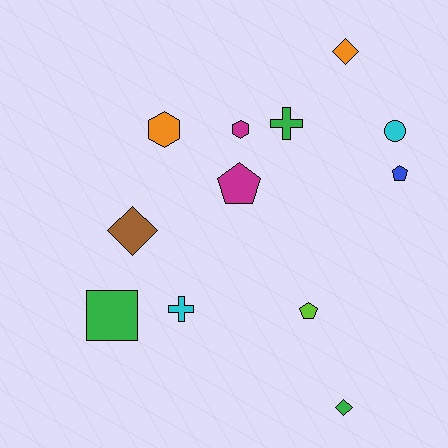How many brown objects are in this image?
There is 1 brown object.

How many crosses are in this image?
There are 2 crosses.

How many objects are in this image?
There are 12 objects.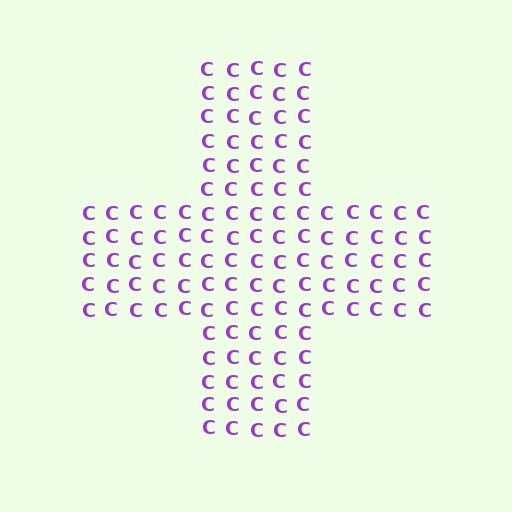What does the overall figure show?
The overall figure shows a cross.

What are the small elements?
The small elements are letter C's.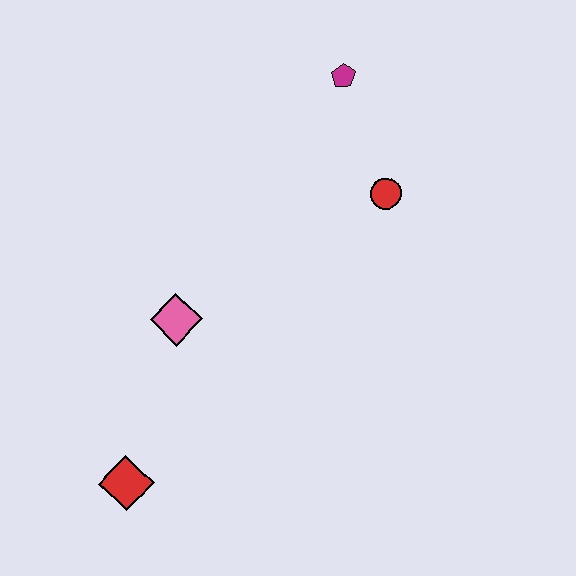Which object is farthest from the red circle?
The red diamond is farthest from the red circle.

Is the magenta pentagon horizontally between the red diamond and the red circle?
Yes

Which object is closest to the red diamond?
The pink diamond is closest to the red diamond.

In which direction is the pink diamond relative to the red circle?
The pink diamond is to the left of the red circle.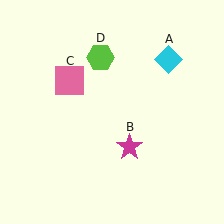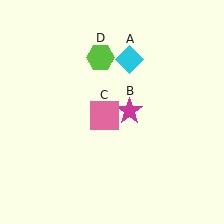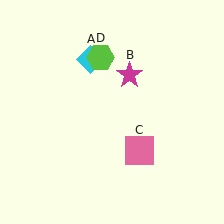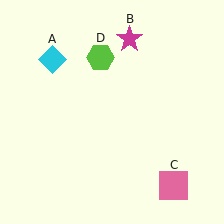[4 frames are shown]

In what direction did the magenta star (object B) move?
The magenta star (object B) moved up.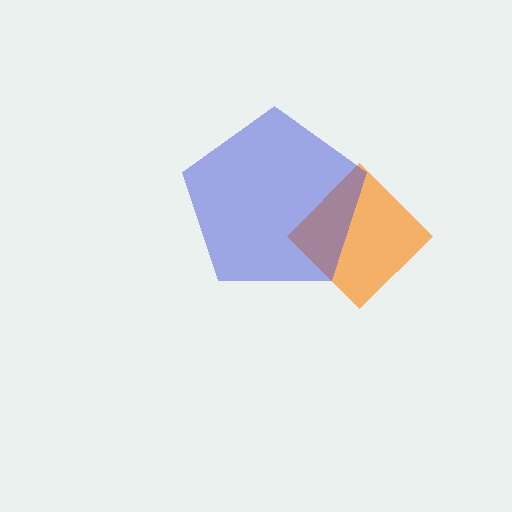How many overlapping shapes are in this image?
There are 2 overlapping shapes in the image.